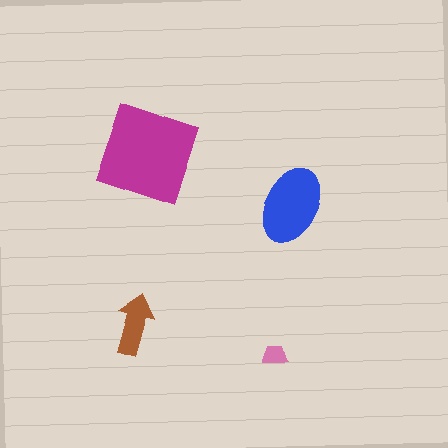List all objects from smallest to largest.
The pink trapezoid, the brown arrow, the blue ellipse, the magenta diamond.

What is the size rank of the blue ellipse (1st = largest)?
2nd.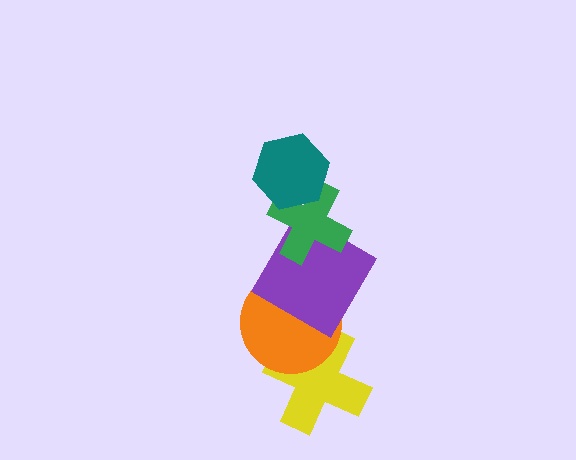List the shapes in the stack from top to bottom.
From top to bottom: the teal hexagon, the green cross, the purple diamond, the orange circle, the yellow cross.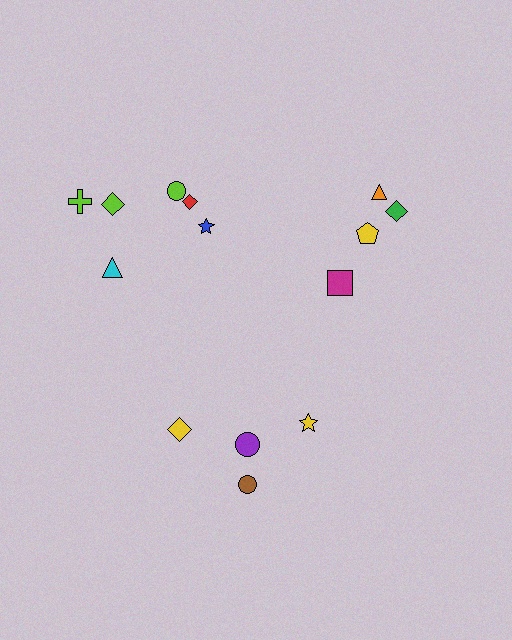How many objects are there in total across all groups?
There are 14 objects.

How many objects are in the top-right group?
There are 4 objects.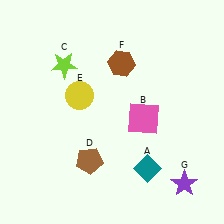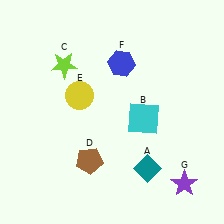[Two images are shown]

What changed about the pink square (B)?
In Image 1, B is pink. In Image 2, it changed to cyan.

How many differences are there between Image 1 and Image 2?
There are 2 differences between the two images.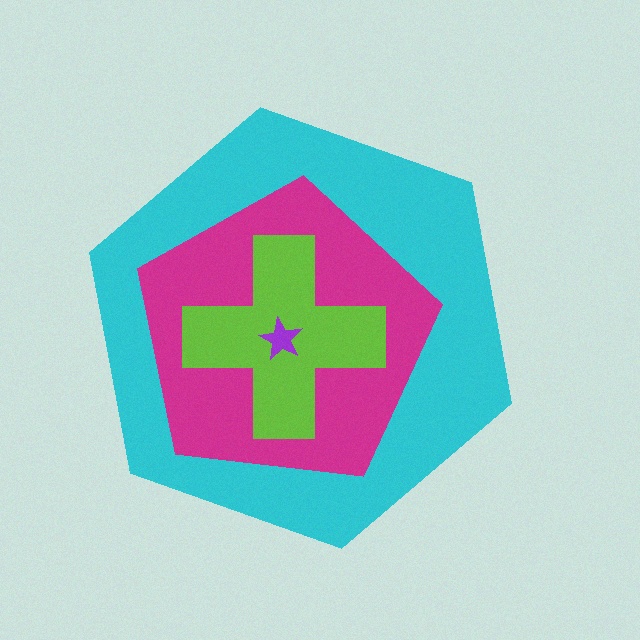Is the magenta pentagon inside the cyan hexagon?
Yes.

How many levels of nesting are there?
4.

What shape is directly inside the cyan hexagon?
The magenta pentagon.